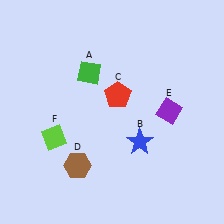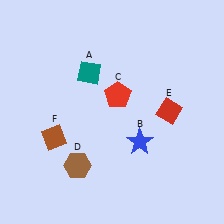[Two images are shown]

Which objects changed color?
A changed from green to teal. E changed from purple to red. F changed from lime to brown.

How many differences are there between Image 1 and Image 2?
There are 3 differences between the two images.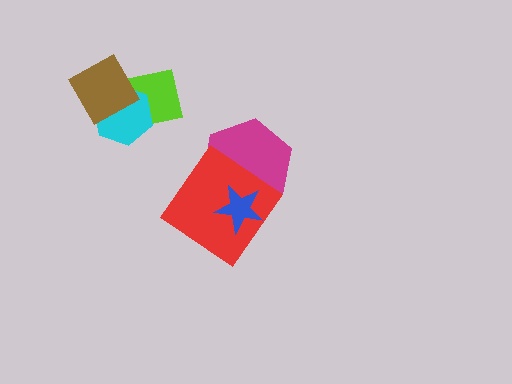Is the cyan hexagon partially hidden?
Yes, it is partially covered by another shape.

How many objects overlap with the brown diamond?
2 objects overlap with the brown diamond.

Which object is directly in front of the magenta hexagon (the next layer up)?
The red diamond is directly in front of the magenta hexagon.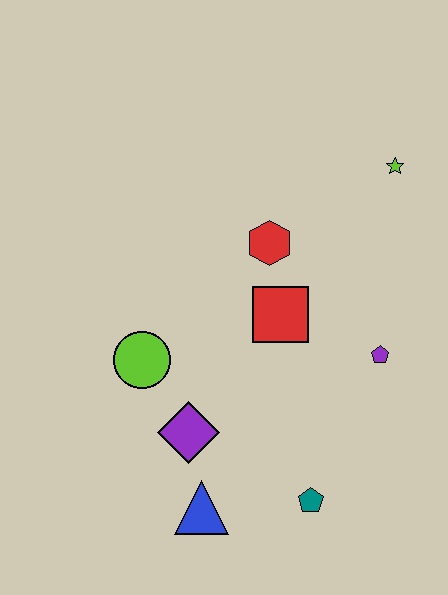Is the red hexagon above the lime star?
No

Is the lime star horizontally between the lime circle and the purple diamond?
No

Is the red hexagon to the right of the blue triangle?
Yes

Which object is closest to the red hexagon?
The red square is closest to the red hexagon.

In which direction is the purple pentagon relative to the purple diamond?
The purple pentagon is to the right of the purple diamond.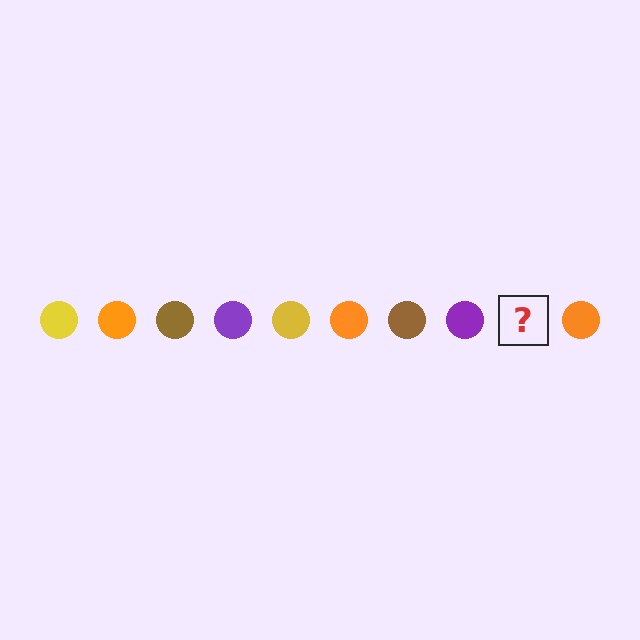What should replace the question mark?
The question mark should be replaced with a yellow circle.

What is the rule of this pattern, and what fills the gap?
The rule is that the pattern cycles through yellow, orange, brown, purple circles. The gap should be filled with a yellow circle.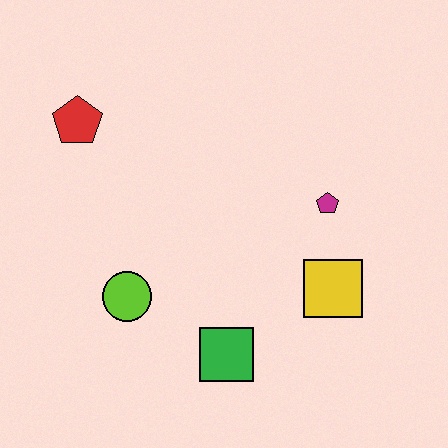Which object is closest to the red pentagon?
The lime circle is closest to the red pentagon.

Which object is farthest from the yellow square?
The red pentagon is farthest from the yellow square.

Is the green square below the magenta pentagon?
Yes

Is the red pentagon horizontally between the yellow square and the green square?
No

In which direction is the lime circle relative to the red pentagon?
The lime circle is below the red pentagon.